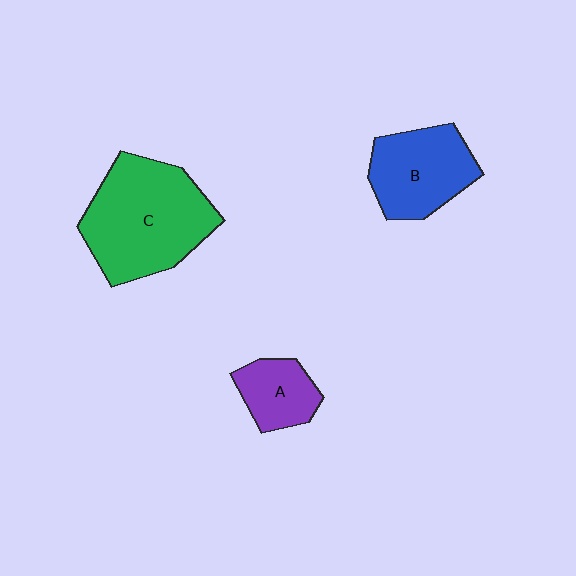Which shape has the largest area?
Shape C (green).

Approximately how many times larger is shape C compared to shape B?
Approximately 1.6 times.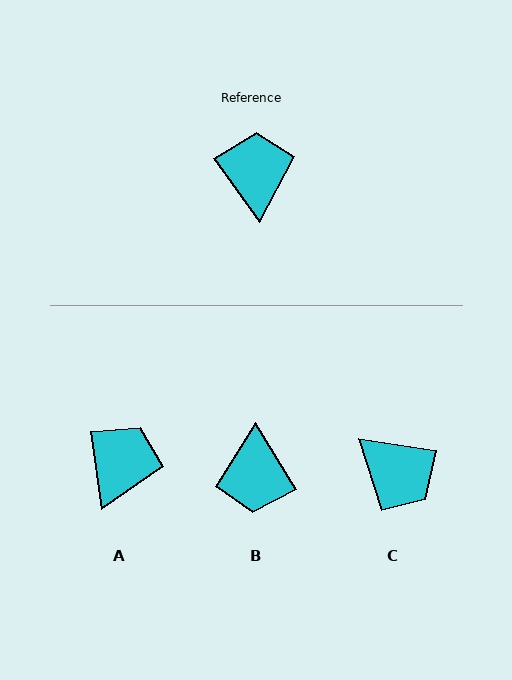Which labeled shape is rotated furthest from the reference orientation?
B, about 177 degrees away.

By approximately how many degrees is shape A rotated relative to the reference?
Approximately 28 degrees clockwise.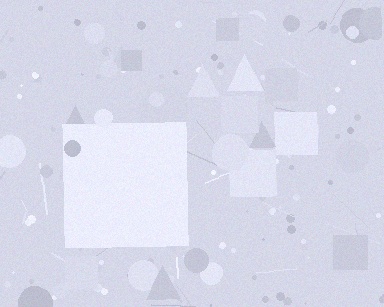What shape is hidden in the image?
A square is hidden in the image.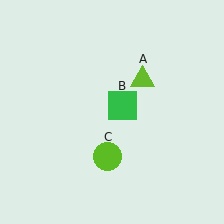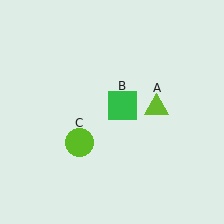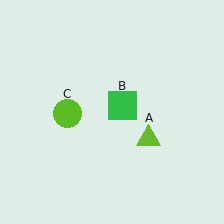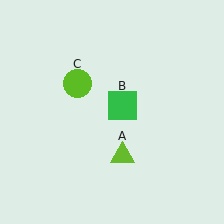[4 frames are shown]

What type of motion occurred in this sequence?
The lime triangle (object A), lime circle (object C) rotated clockwise around the center of the scene.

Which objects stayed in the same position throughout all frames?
Green square (object B) remained stationary.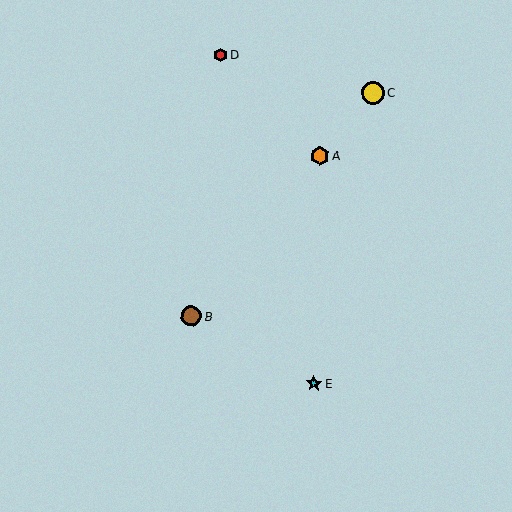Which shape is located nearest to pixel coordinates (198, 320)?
The brown circle (labeled B) at (191, 316) is nearest to that location.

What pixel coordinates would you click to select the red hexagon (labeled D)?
Click at (220, 55) to select the red hexagon D.